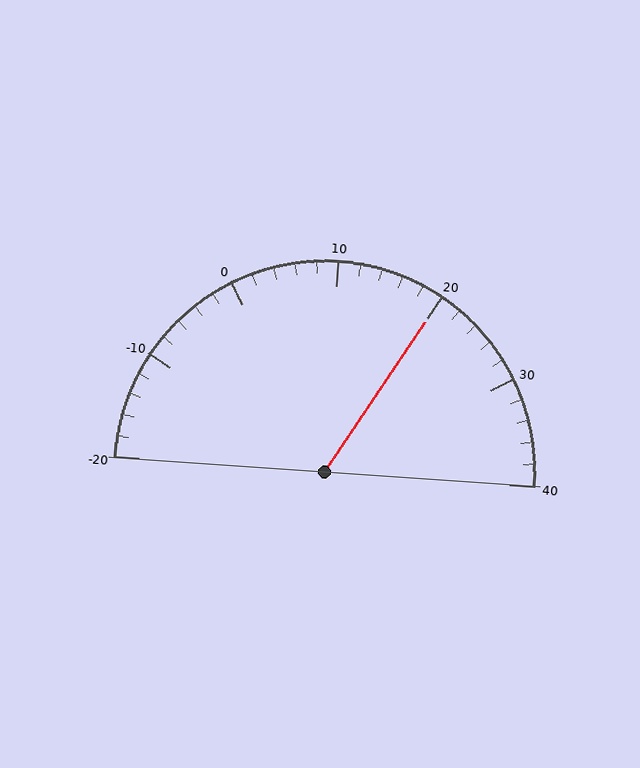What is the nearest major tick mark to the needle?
The nearest major tick mark is 20.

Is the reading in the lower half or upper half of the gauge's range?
The reading is in the upper half of the range (-20 to 40).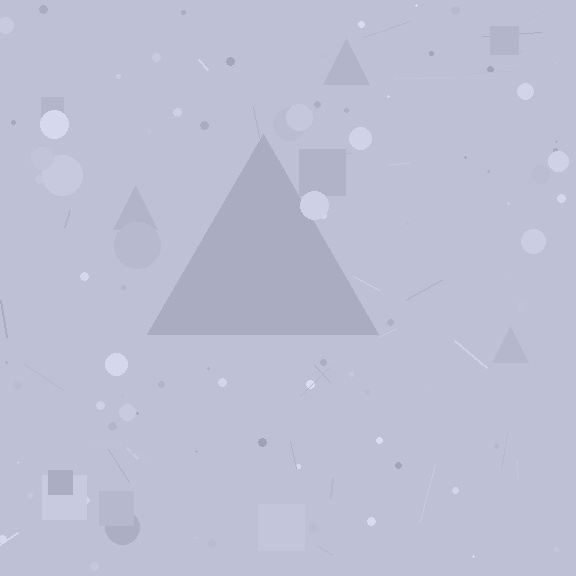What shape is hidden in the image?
A triangle is hidden in the image.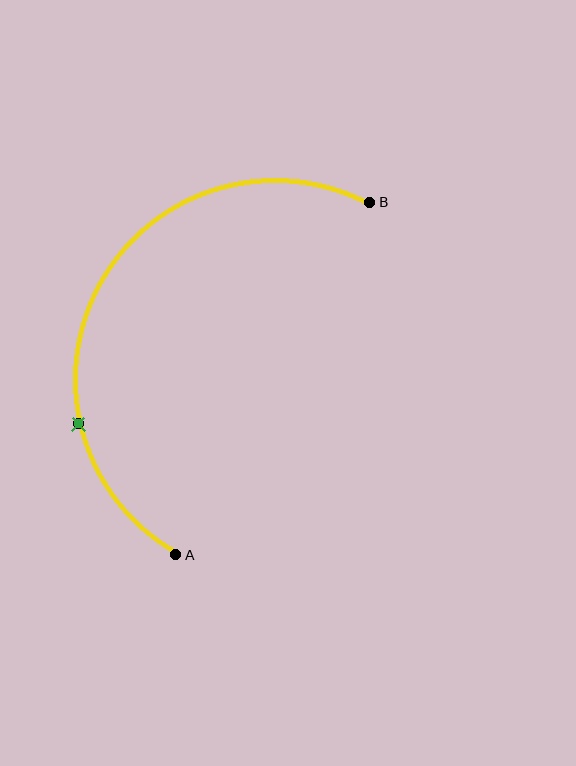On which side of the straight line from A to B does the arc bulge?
The arc bulges to the left of the straight line connecting A and B.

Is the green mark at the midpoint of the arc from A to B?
No. The green mark lies on the arc but is closer to endpoint A. The arc midpoint would be at the point on the curve equidistant along the arc from both A and B.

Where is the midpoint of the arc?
The arc midpoint is the point on the curve farthest from the straight line joining A and B. It sits to the left of that line.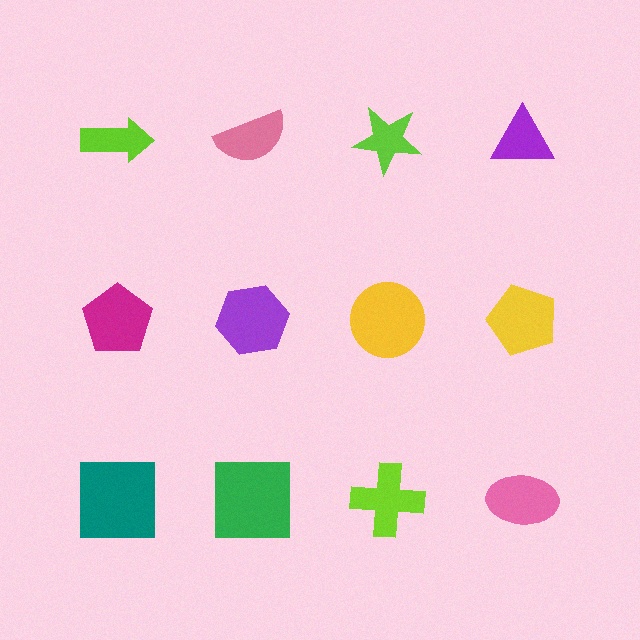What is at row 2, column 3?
A yellow circle.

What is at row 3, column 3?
A lime cross.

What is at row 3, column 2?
A green square.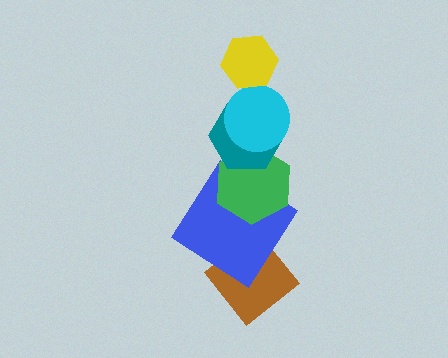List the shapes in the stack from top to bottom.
From top to bottom: the yellow hexagon, the cyan circle, the teal hexagon, the green hexagon, the blue diamond, the brown diamond.